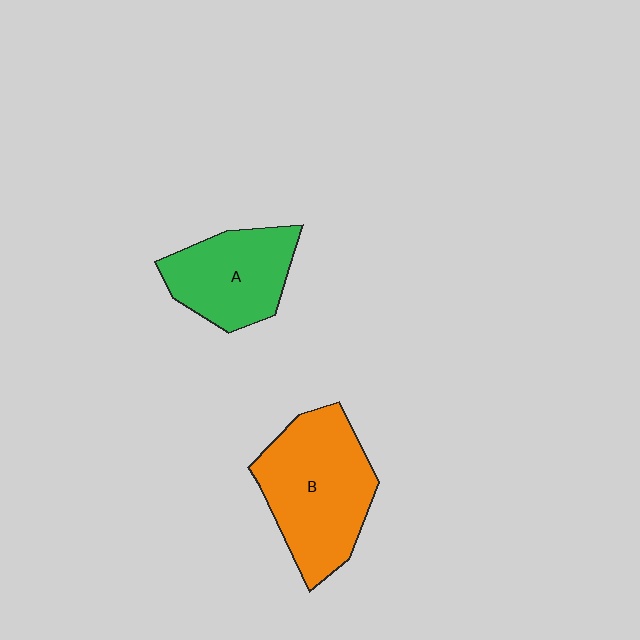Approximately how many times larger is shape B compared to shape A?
Approximately 1.4 times.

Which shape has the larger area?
Shape B (orange).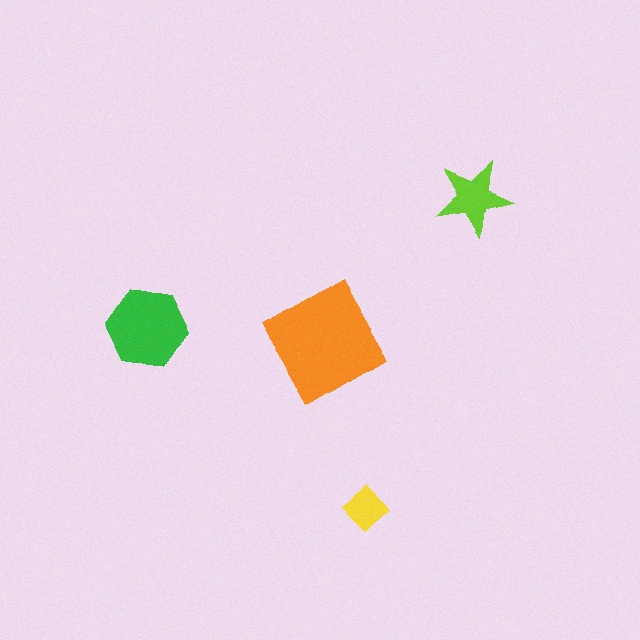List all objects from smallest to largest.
The yellow diamond, the lime star, the green hexagon, the orange diamond.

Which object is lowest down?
The yellow diamond is bottommost.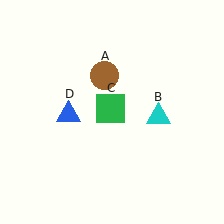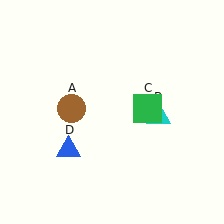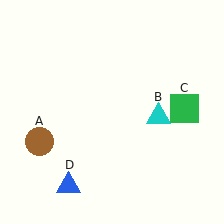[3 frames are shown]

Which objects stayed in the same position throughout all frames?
Cyan triangle (object B) remained stationary.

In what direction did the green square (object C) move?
The green square (object C) moved right.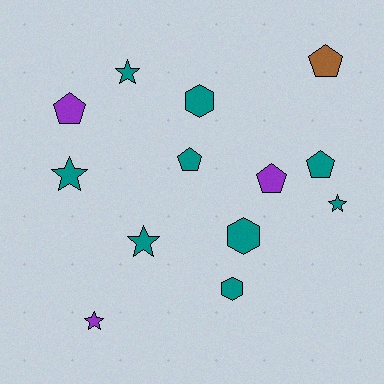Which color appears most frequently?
Teal, with 9 objects.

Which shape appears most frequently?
Pentagon, with 5 objects.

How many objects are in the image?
There are 13 objects.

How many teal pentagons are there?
There are 2 teal pentagons.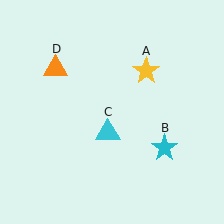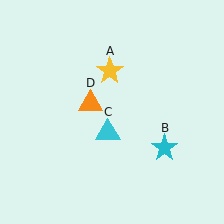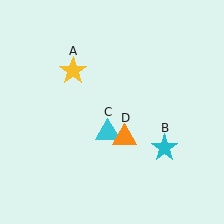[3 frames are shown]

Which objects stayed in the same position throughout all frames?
Cyan star (object B) and cyan triangle (object C) remained stationary.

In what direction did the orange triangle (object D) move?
The orange triangle (object D) moved down and to the right.